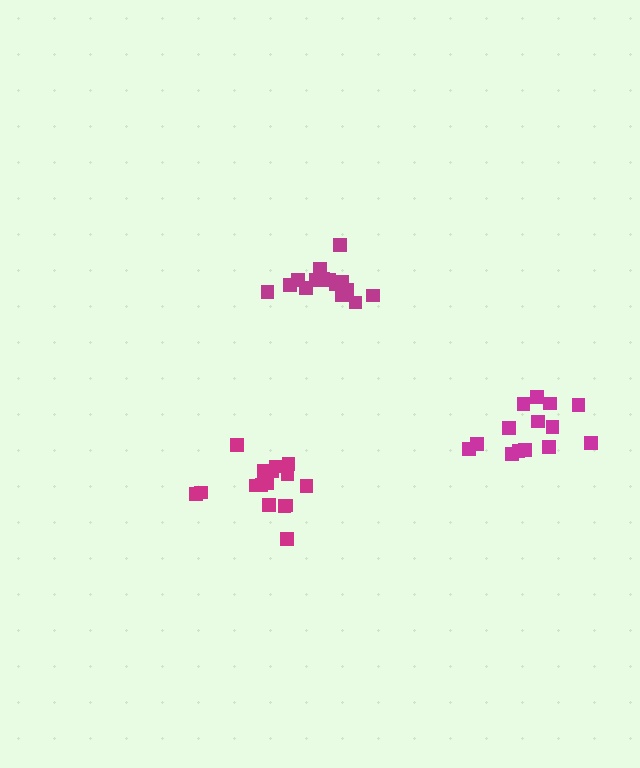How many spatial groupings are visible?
There are 3 spatial groupings.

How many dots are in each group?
Group 1: 16 dots, Group 2: 16 dots, Group 3: 14 dots (46 total).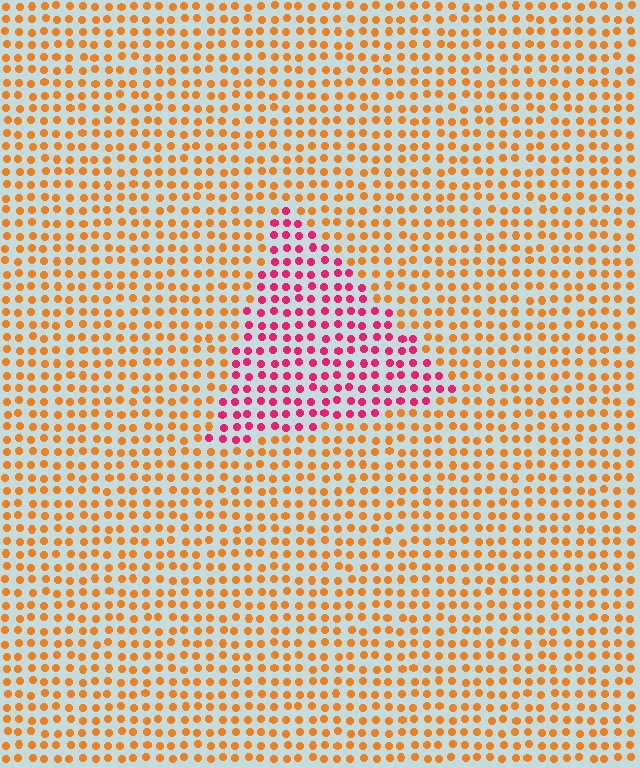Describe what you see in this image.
The image is filled with small orange elements in a uniform arrangement. A triangle-shaped region is visible where the elements are tinted to a slightly different hue, forming a subtle color boundary.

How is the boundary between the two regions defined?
The boundary is defined purely by a slight shift in hue (about 52 degrees). Spacing, size, and orientation are identical on both sides.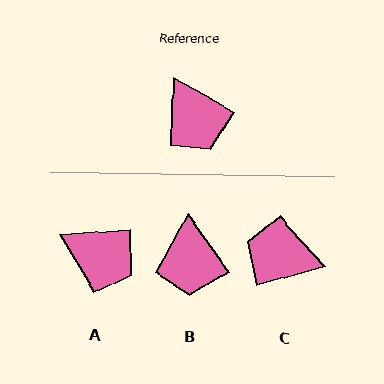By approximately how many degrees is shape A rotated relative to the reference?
Approximately 33 degrees counter-clockwise.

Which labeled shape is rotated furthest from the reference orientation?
C, about 136 degrees away.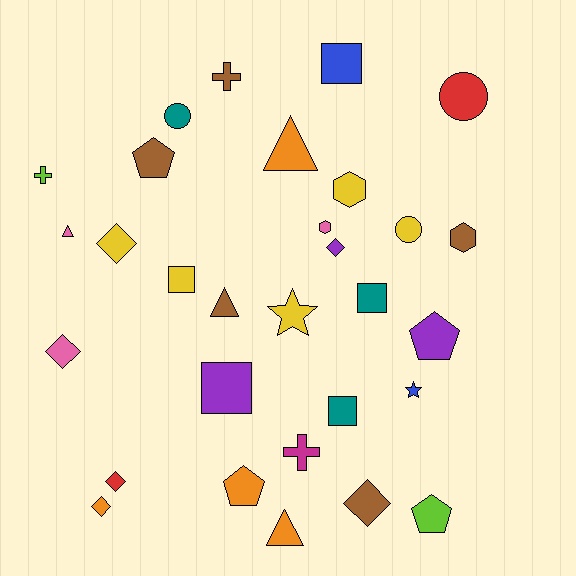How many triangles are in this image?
There are 4 triangles.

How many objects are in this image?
There are 30 objects.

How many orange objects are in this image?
There are 4 orange objects.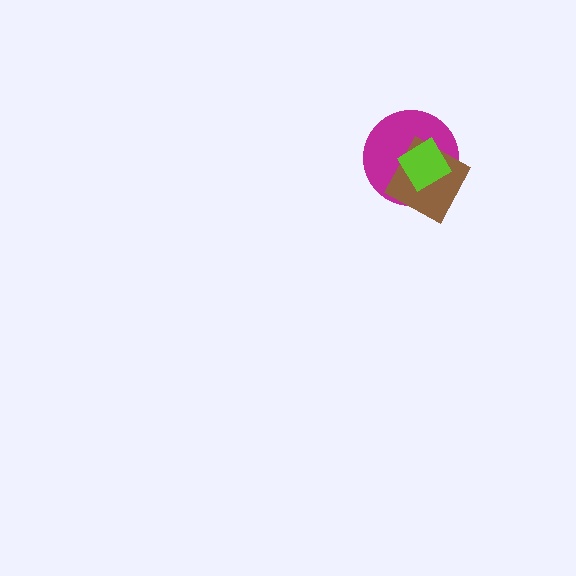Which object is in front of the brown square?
The lime diamond is in front of the brown square.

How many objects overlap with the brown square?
2 objects overlap with the brown square.